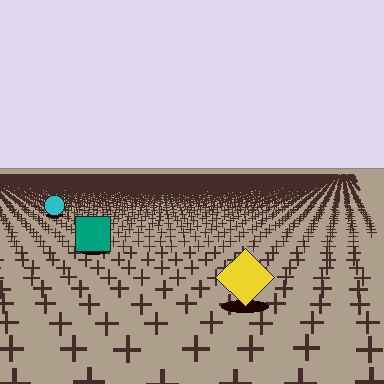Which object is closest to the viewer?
The yellow diamond is closest. The texture marks near it are larger and more spread out.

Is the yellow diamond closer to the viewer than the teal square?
Yes. The yellow diamond is closer — you can tell from the texture gradient: the ground texture is coarser near it.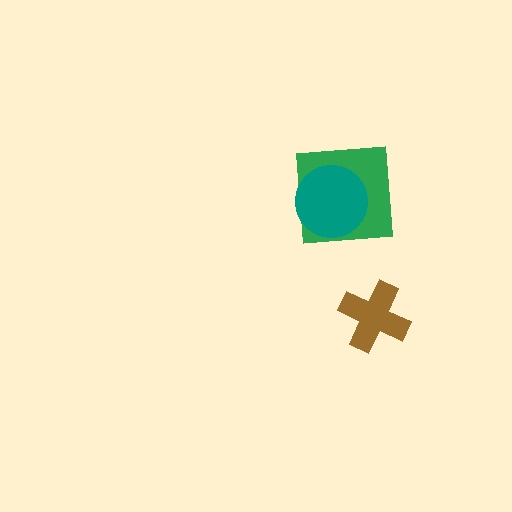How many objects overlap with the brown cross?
0 objects overlap with the brown cross.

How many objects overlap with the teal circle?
1 object overlaps with the teal circle.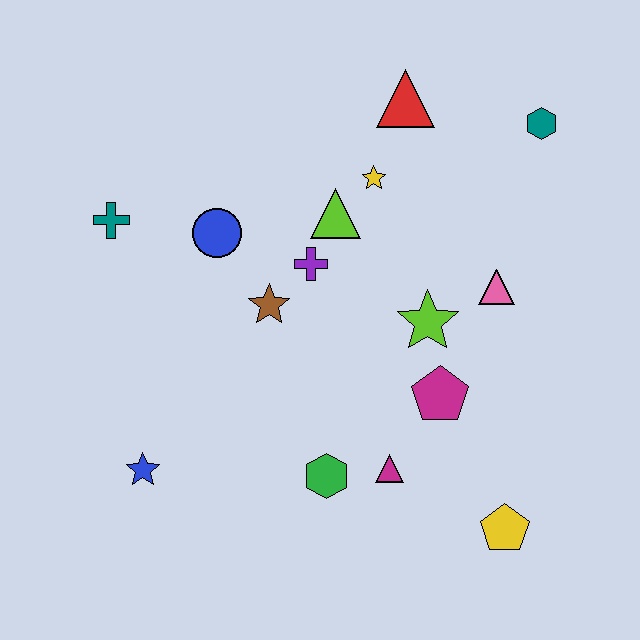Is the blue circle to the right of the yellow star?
No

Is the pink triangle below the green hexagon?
No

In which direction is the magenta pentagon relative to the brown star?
The magenta pentagon is to the right of the brown star.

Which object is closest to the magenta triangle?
The green hexagon is closest to the magenta triangle.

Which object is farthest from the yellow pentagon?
The teal cross is farthest from the yellow pentagon.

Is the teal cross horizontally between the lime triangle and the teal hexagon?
No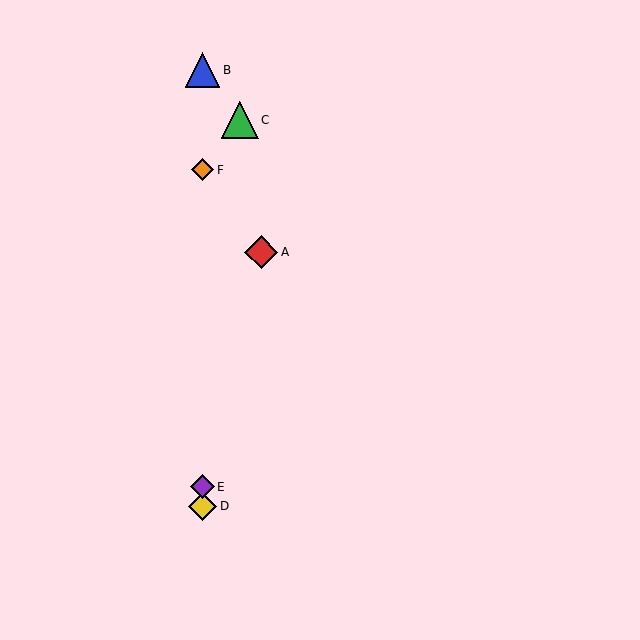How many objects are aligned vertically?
4 objects (B, D, E, F) are aligned vertically.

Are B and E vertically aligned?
Yes, both are at x≈203.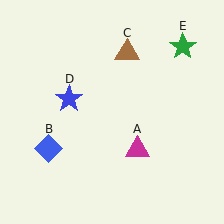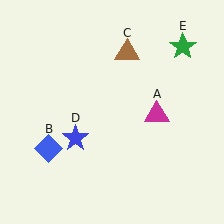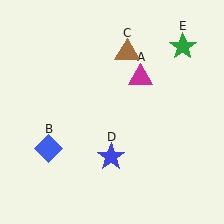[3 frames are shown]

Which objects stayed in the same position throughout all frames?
Blue diamond (object B) and brown triangle (object C) and green star (object E) remained stationary.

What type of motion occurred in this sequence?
The magenta triangle (object A), blue star (object D) rotated counterclockwise around the center of the scene.